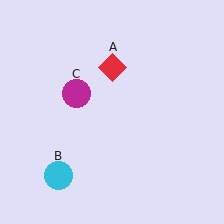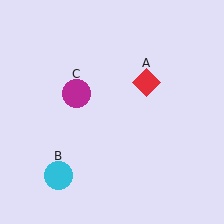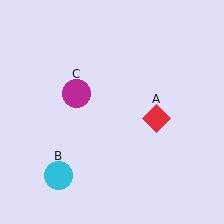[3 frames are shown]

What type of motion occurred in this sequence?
The red diamond (object A) rotated clockwise around the center of the scene.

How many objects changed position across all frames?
1 object changed position: red diamond (object A).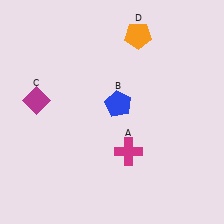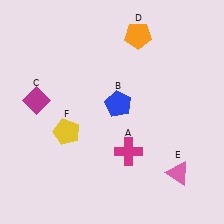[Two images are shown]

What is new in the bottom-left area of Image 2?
A yellow pentagon (F) was added in the bottom-left area of Image 2.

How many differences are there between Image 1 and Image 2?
There are 2 differences between the two images.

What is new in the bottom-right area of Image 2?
A pink triangle (E) was added in the bottom-right area of Image 2.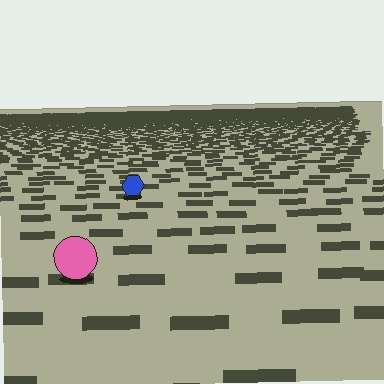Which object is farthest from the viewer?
The blue hexagon is farthest from the viewer. It appears smaller and the ground texture around it is denser.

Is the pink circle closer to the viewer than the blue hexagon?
Yes. The pink circle is closer — you can tell from the texture gradient: the ground texture is coarser near it.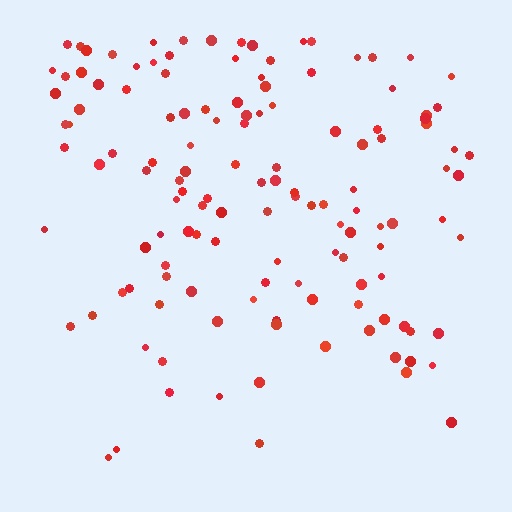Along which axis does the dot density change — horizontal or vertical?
Vertical.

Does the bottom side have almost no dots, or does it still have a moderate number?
Still a moderate number, just noticeably fewer than the top.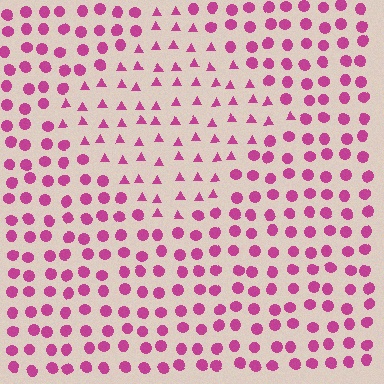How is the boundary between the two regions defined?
The boundary is defined by a change in element shape: triangles inside vs. circles outside. All elements share the same color and spacing.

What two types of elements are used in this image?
The image uses triangles inside the diamond region and circles outside it.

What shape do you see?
I see a diamond.